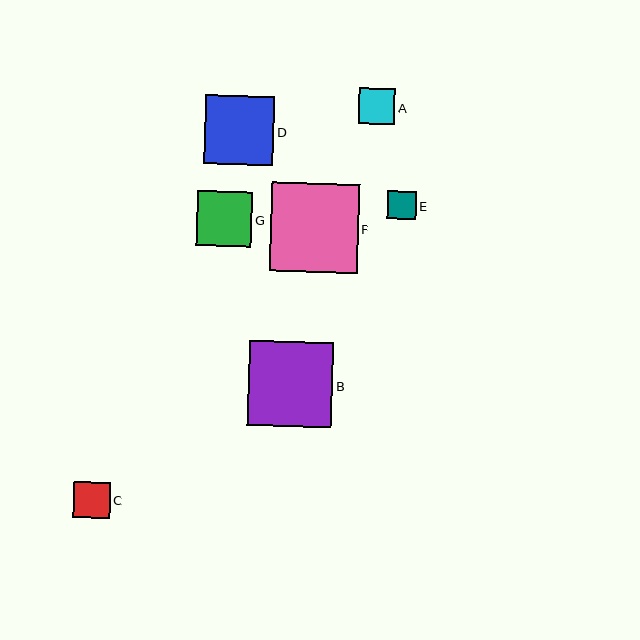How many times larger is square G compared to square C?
Square G is approximately 1.5 times the size of square C.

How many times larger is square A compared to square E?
Square A is approximately 1.3 times the size of square E.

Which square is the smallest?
Square E is the smallest with a size of approximately 28 pixels.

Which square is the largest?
Square F is the largest with a size of approximately 88 pixels.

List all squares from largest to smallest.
From largest to smallest: F, B, D, G, C, A, E.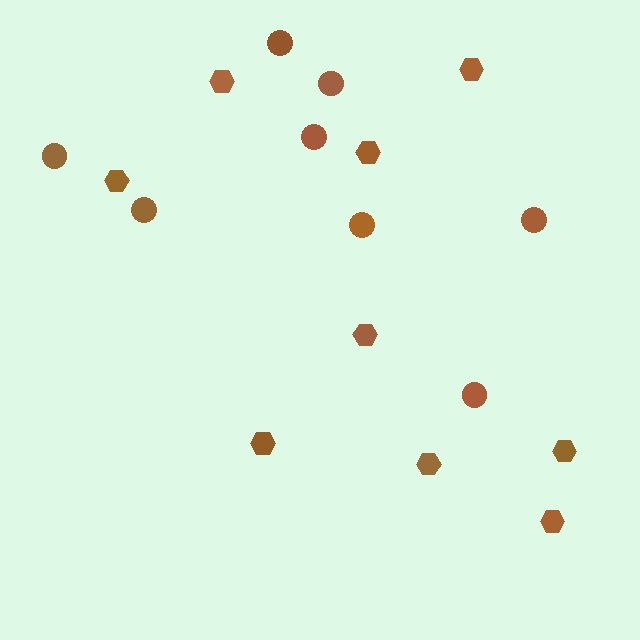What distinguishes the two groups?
There are 2 groups: one group of circles (8) and one group of hexagons (9).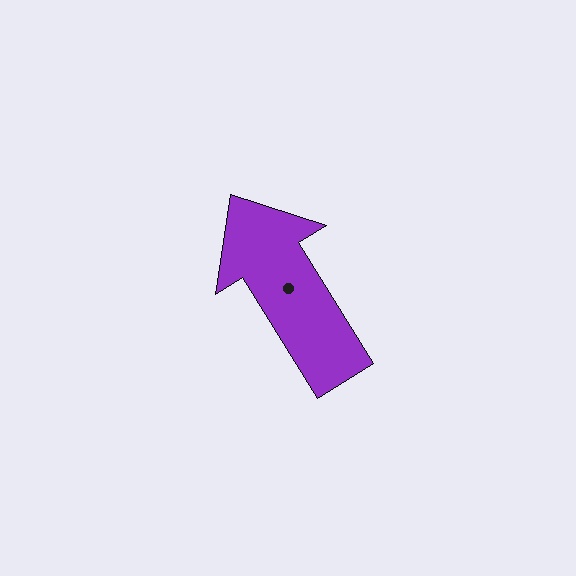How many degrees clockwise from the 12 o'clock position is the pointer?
Approximately 328 degrees.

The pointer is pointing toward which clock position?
Roughly 11 o'clock.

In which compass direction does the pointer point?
Northwest.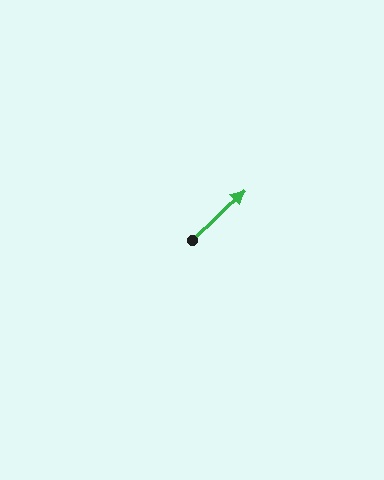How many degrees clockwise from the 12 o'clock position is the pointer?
Approximately 46 degrees.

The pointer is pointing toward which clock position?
Roughly 2 o'clock.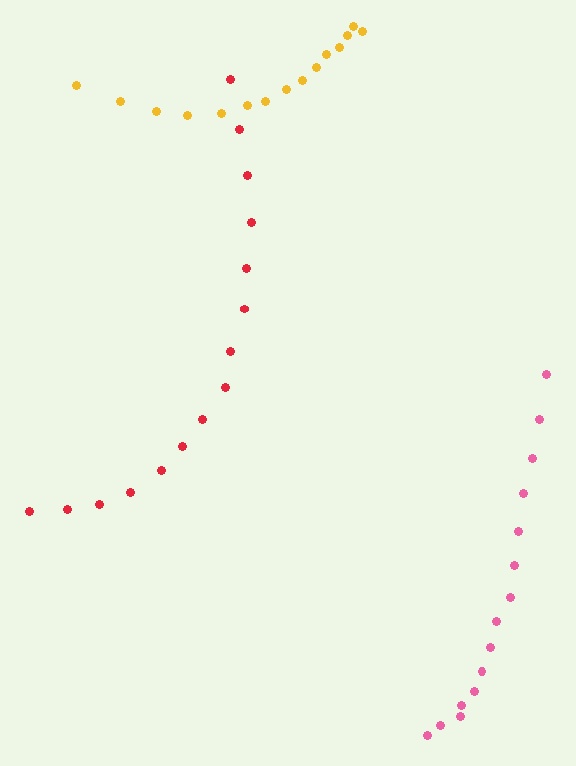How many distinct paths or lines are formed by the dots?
There are 3 distinct paths.